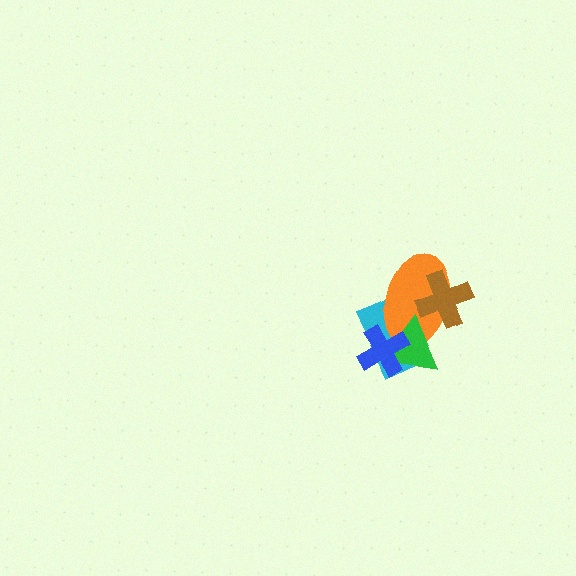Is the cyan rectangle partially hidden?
Yes, it is partially covered by another shape.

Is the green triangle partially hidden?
Yes, it is partially covered by another shape.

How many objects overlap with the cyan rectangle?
3 objects overlap with the cyan rectangle.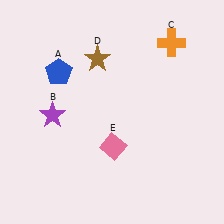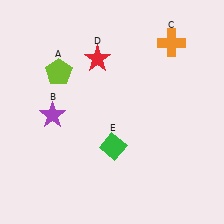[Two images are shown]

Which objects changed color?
A changed from blue to lime. D changed from brown to red. E changed from pink to green.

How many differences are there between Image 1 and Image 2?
There are 3 differences between the two images.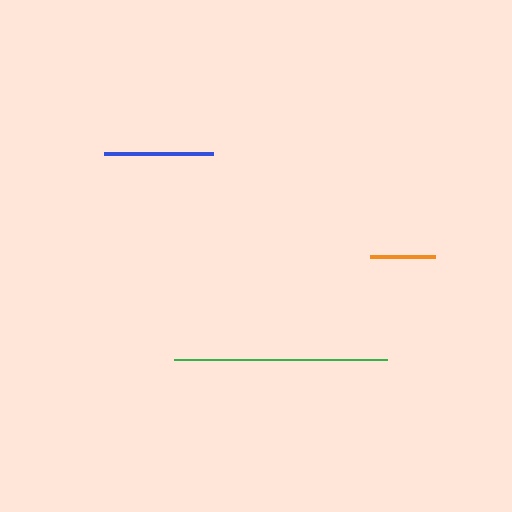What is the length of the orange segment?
The orange segment is approximately 65 pixels long.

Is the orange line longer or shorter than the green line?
The green line is longer than the orange line.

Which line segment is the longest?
The green line is the longest at approximately 213 pixels.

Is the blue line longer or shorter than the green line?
The green line is longer than the blue line.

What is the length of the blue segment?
The blue segment is approximately 109 pixels long.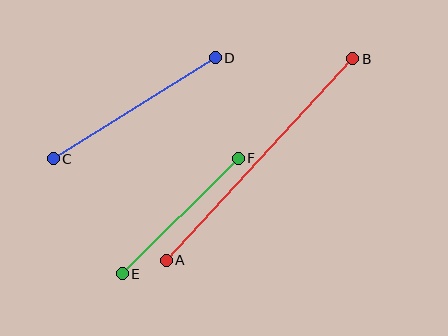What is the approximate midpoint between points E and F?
The midpoint is at approximately (180, 216) pixels.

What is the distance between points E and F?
The distance is approximately 164 pixels.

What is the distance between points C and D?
The distance is approximately 191 pixels.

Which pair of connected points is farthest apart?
Points A and B are farthest apart.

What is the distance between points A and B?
The distance is approximately 274 pixels.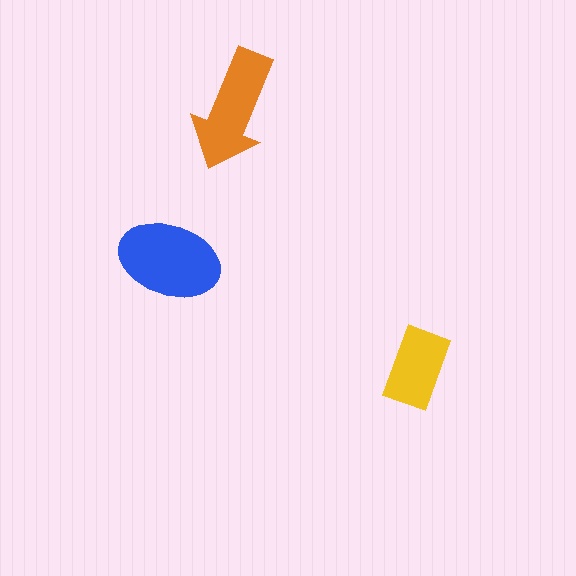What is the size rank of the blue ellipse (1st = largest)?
1st.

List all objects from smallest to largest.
The yellow rectangle, the orange arrow, the blue ellipse.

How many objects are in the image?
There are 3 objects in the image.